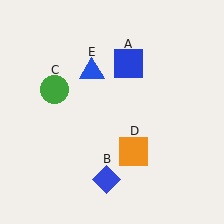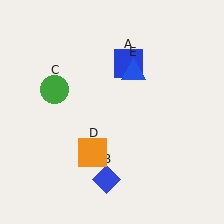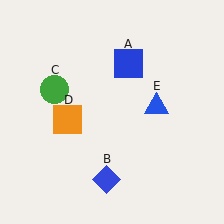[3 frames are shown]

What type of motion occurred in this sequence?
The orange square (object D), blue triangle (object E) rotated clockwise around the center of the scene.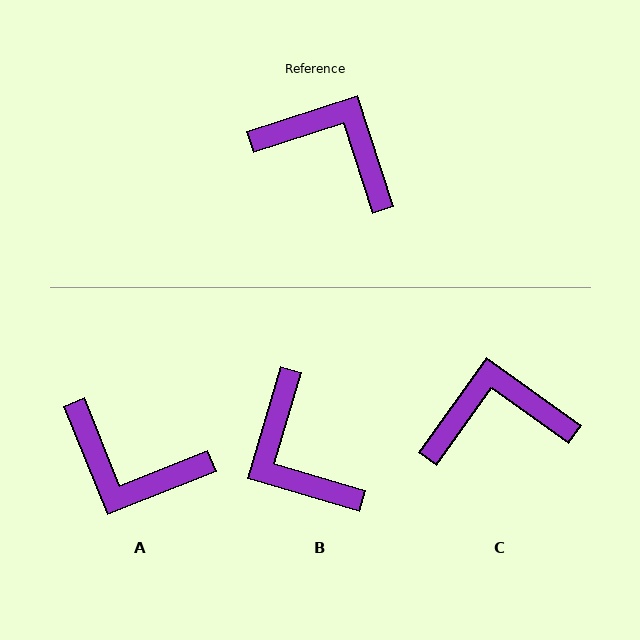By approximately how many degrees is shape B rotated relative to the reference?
Approximately 146 degrees counter-clockwise.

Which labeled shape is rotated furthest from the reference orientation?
A, about 176 degrees away.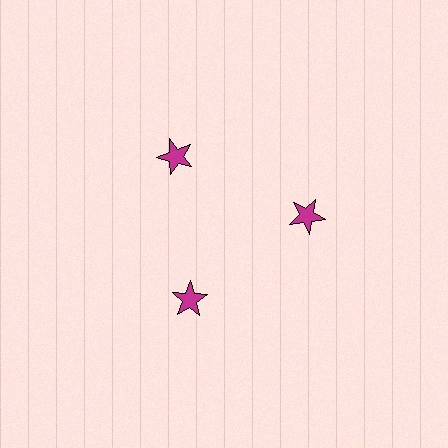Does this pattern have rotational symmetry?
Yes, this pattern has 3-fold rotational symmetry. It looks the same after rotating 120 degrees around the center.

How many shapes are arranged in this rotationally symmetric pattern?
There are 3 shapes, arranged in 3 groups of 1.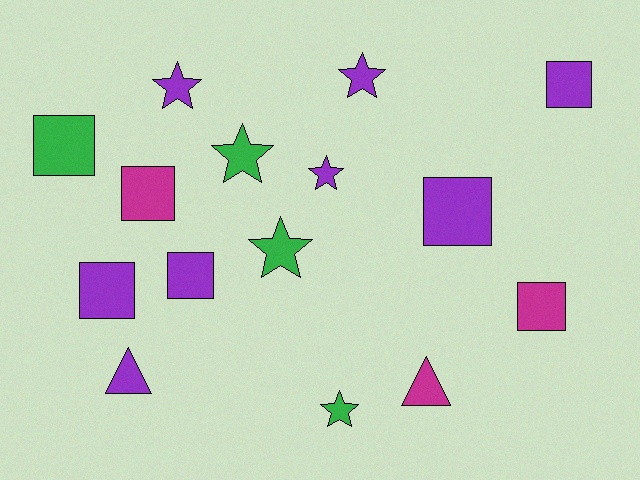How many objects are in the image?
There are 15 objects.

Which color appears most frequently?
Purple, with 8 objects.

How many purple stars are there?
There are 3 purple stars.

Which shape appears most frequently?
Square, with 7 objects.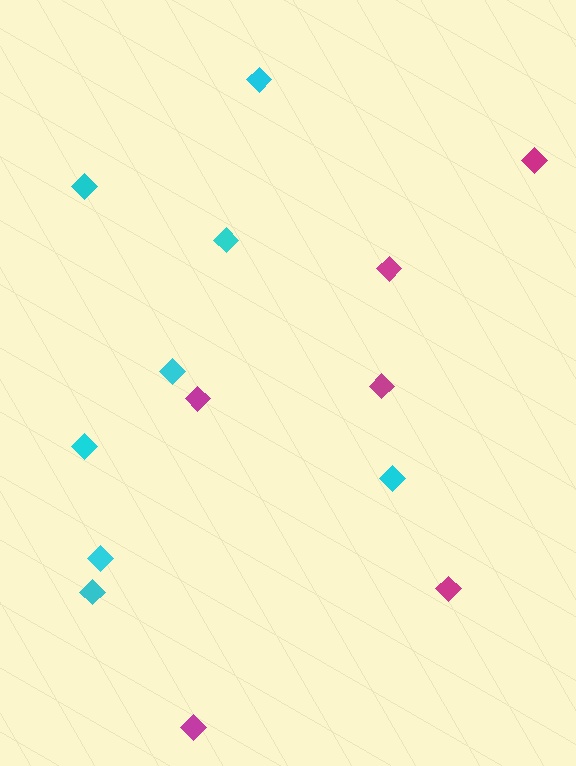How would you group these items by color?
There are 2 groups: one group of magenta diamonds (6) and one group of cyan diamonds (8).